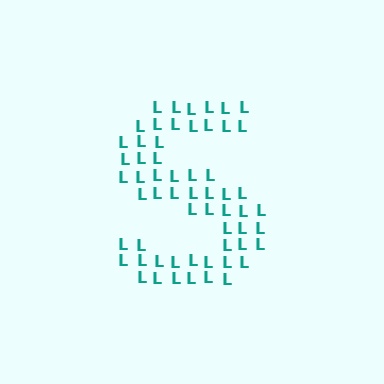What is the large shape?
The large shape is the letter S.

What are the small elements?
The small elements are letter L's.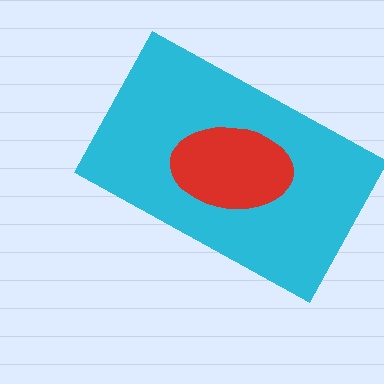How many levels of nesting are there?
2.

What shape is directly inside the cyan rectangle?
The red ellipse.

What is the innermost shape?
The red ellipse.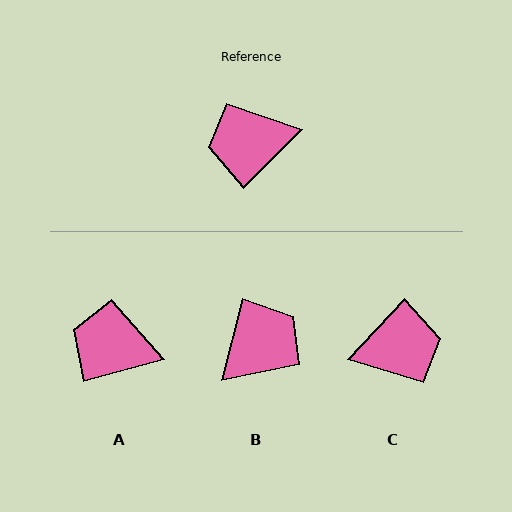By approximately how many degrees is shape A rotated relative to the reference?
Approximately 30 degrees clockwise.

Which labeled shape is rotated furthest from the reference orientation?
C, about 178 degrees away.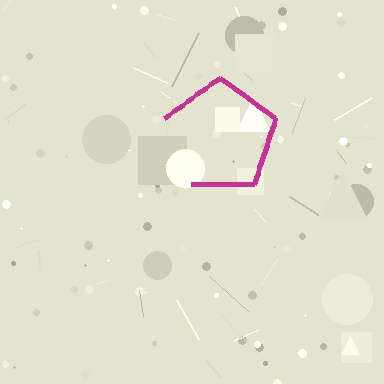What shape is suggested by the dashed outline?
The dashed outline suggests a pentagon.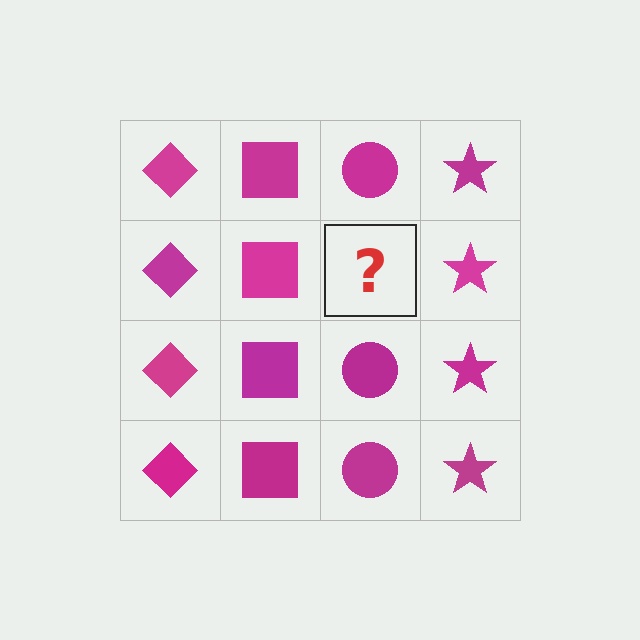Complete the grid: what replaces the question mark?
The question mark should be replaced with a magenta circle.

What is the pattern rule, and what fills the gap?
The rule is that each column has a consistent shape. The gap should be filled with a magenta circle.